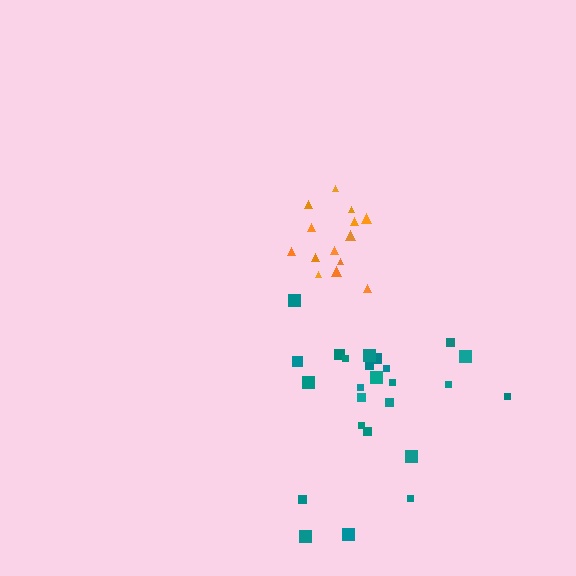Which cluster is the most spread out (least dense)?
Teal.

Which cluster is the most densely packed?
Orange.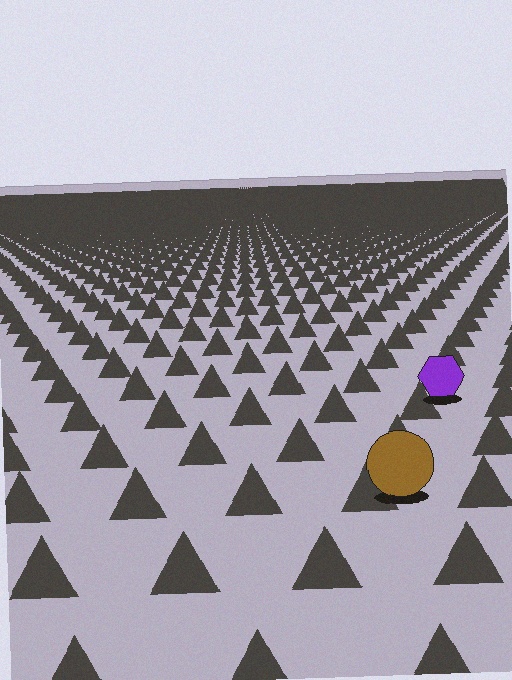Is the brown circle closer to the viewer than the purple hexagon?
Yes. The brown circle is closer — you can tell from the texture gradient: the ground texture is coarser near it.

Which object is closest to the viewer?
The brown circle is closest. The texture marks near it are larger and more spread out.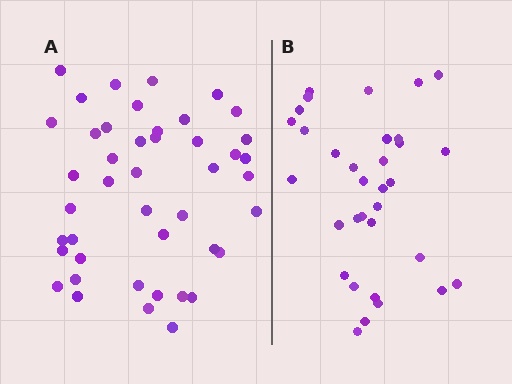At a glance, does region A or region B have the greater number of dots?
Region A (the left region) has more dots.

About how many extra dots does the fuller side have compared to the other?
Region A has roughly 12 or so more dots than region B.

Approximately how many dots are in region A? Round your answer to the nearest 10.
About 40 dots. (The exact count is 44, which rounds to 40.)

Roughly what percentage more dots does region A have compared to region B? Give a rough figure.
About 35% more.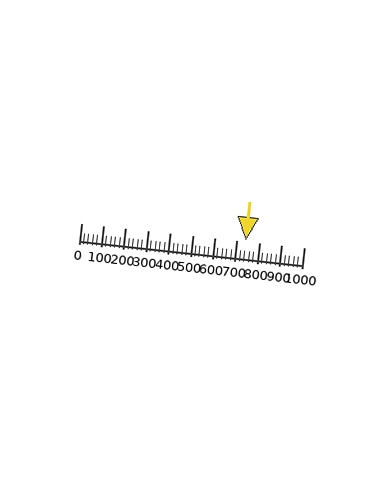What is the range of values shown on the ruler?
The ruler shows values from 0 to 1000.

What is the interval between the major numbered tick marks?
The major tick marks are spaced 100 units apart.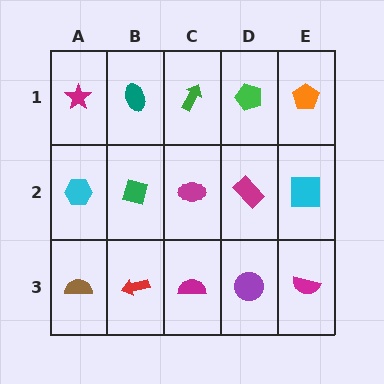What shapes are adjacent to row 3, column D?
A magenta rectangle (row 2, column D), a magenta semicircle (row 3, column C), a magenta semicircle (row 3, column E).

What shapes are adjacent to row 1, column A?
A cyan hexagon (row 2, column A), a teal ellipse (row 1, column B).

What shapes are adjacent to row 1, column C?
A magenta ellipse (row 2, column C), a teal ellipse (row 1, column B), a green pentagon (row 1, column D).